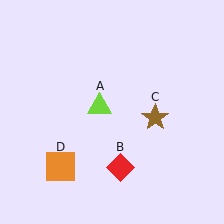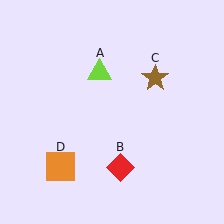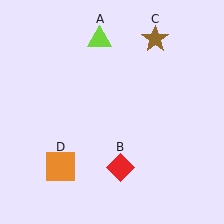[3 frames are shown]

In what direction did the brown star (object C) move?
The brown star (object C) moved up.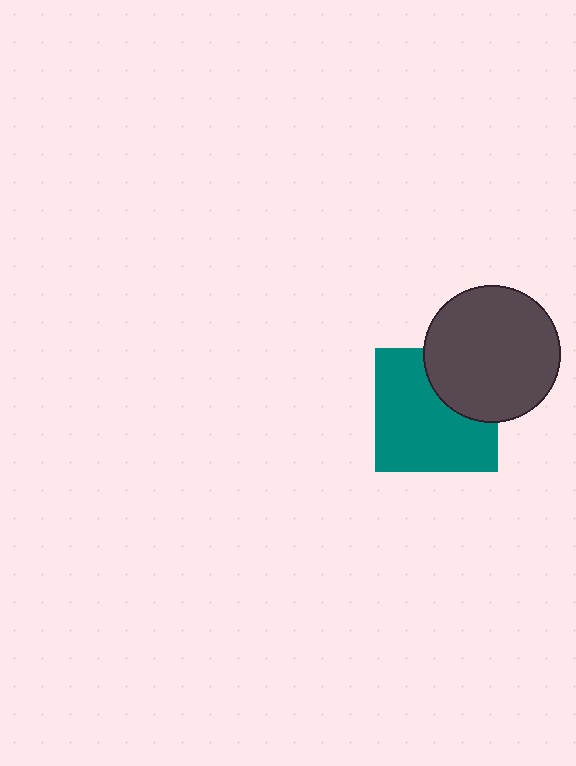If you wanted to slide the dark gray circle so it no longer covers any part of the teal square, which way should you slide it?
Slide it toward the upper-right — that is the most direct way to separate the two shapes.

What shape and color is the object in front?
The object in front is a dark gray circle.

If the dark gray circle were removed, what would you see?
You would see the complete teal square.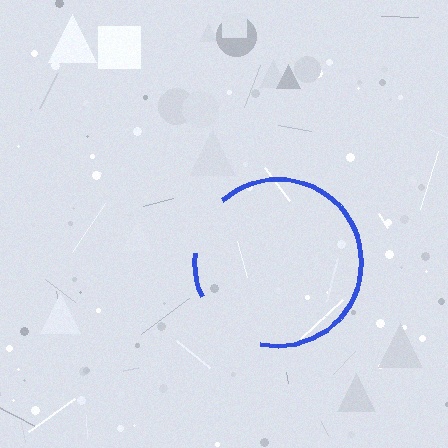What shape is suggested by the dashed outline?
The dashed outline suggests a circle.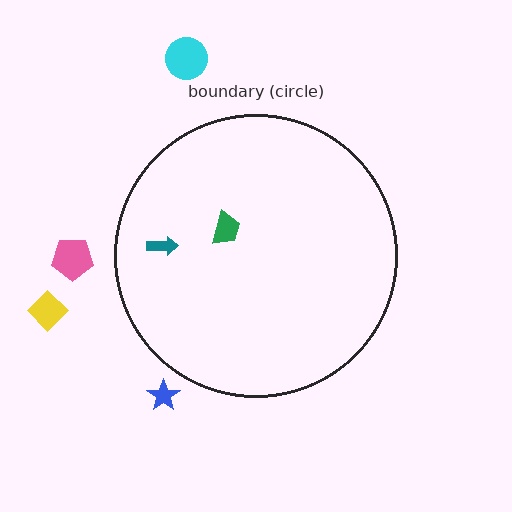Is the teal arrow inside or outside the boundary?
Inside.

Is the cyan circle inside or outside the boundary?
Outside.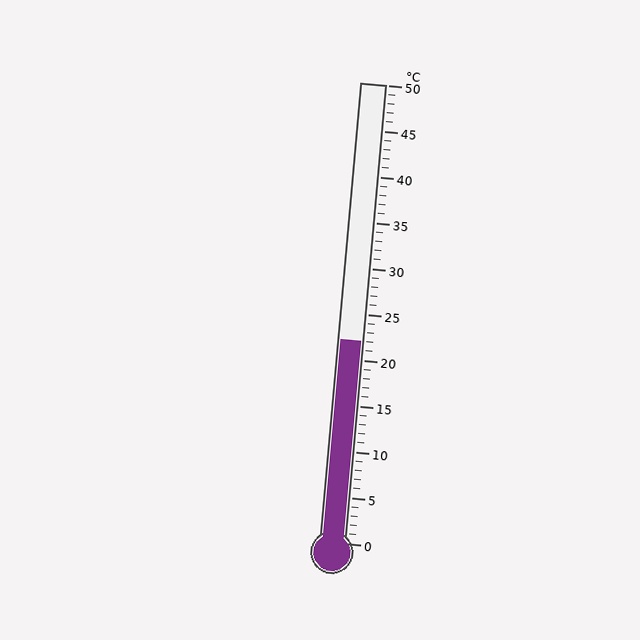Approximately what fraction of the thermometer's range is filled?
The thermometer is filled to approximately 45% of its range.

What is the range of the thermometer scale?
The thermometer scale ranges from 0°C to 50°C.